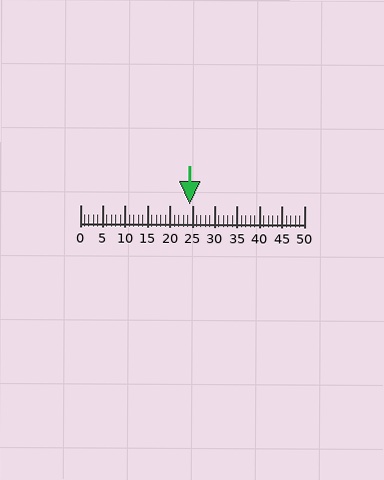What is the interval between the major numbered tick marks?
The major tick marks are spaced 5 units apart.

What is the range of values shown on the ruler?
The ruler shows values from 0 to 50.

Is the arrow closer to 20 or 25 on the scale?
The arrow is closer to 25.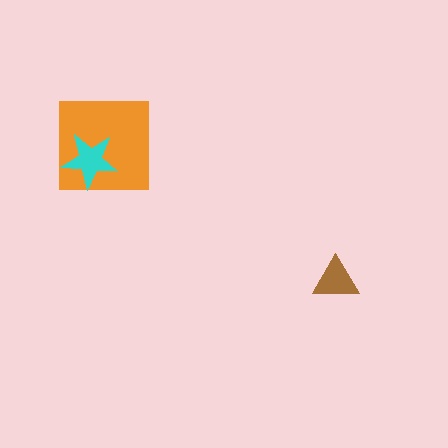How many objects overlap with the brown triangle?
0 objects overlap with the brown triangle.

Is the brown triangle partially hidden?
No, no other shape covers it.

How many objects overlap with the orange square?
1 object overlaps with the orange square.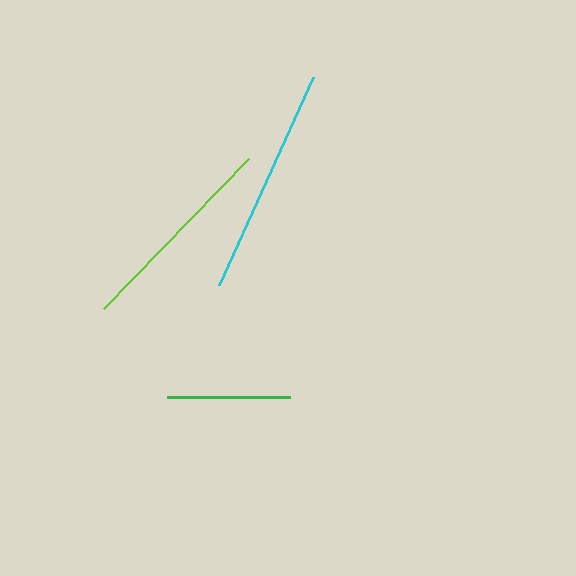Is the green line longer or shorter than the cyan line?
The cyan line is longer than the green line.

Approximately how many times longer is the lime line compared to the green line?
The lime line is approximately 1.7 times the length of the green line.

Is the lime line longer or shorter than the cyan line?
The cyan line is longer than the lime line.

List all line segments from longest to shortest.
From longest to shortest: cyan, lime, green.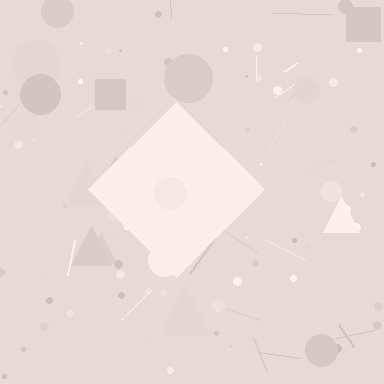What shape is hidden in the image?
A diamond is hidden in the image.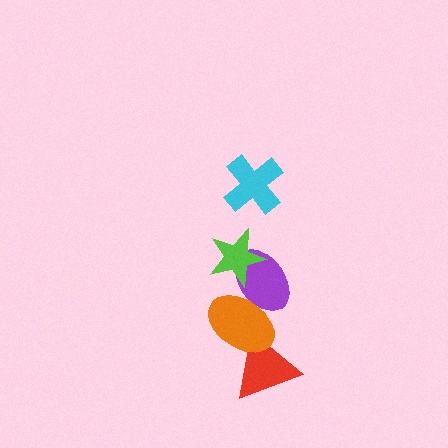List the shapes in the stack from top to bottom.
From top to bottom: the cyan cross, the lime star, the purple ellipse, the orange ellipse, the red triangle.